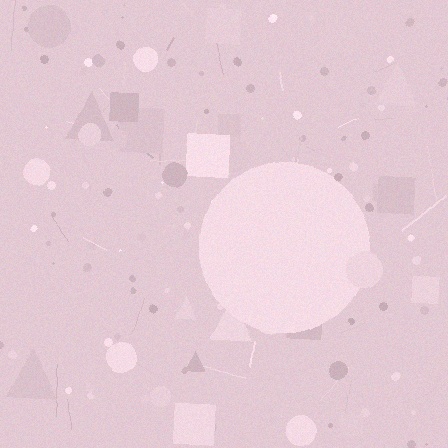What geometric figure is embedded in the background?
A circle is embedded in the background.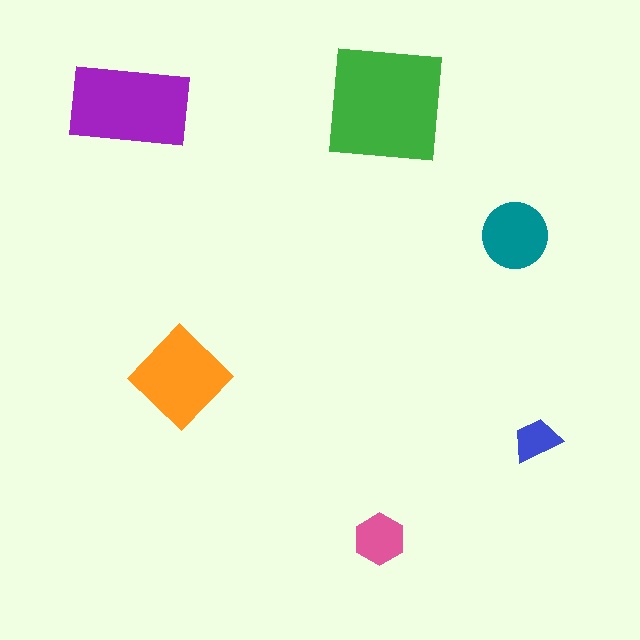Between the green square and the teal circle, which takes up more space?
The green square.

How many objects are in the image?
There are 6 objects in the image.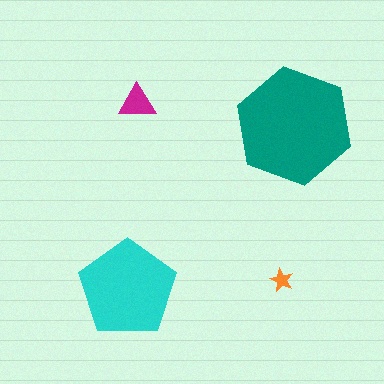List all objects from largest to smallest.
The teal hexagon, the cyan pentagon, the magenta triangle, the orange star.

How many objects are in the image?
There are 4 objects in the image.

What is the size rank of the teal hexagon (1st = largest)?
1st.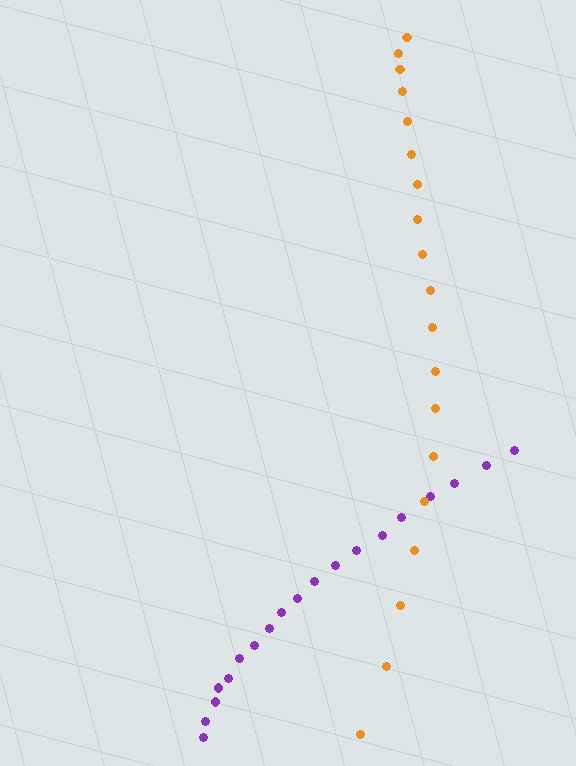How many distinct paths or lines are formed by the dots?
There are 2 distinct paths.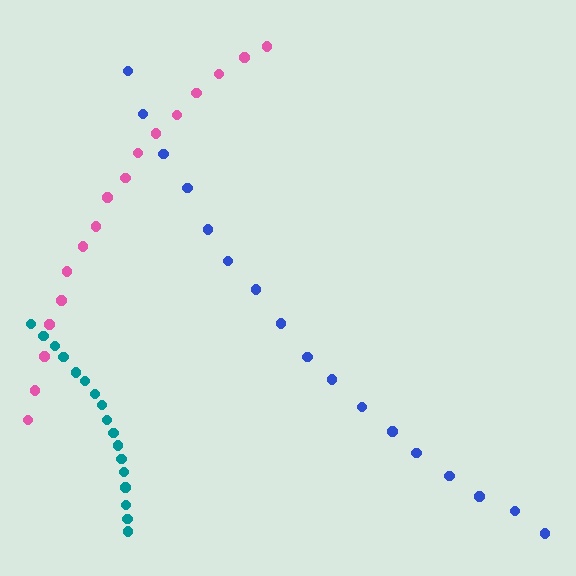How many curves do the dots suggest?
There are 3 distinct paths.